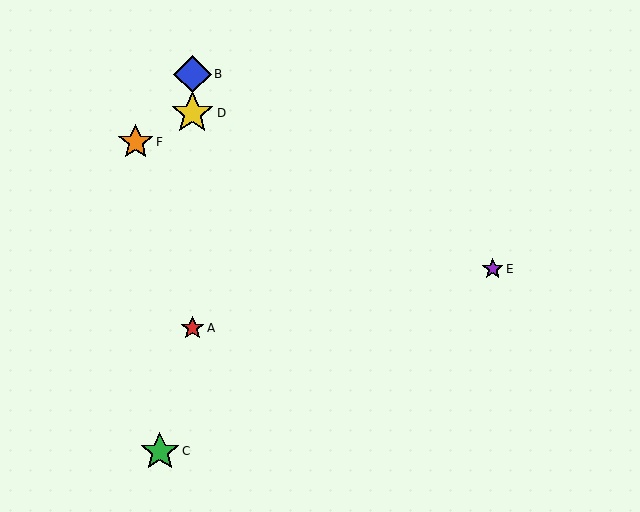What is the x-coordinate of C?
Object C is at x≈160.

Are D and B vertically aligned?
Yes, both are at x≈192.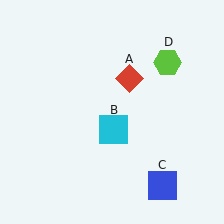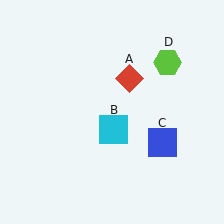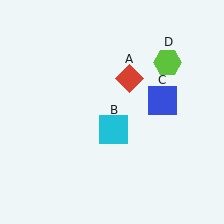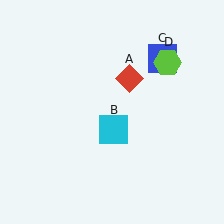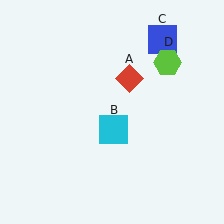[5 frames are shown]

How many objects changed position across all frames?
1 object changed position: blue square (object C).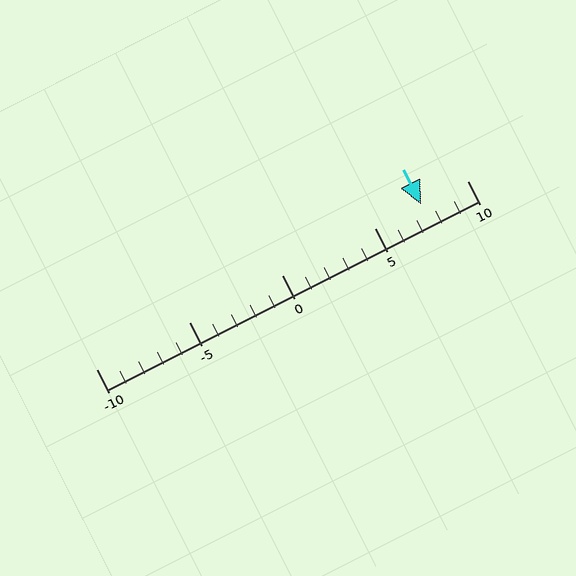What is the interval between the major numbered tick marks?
The major tick marks are spaced 5 units apart.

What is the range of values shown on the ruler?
The ruler shows values from -10 to 10.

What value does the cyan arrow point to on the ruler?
The cyan arrow points to approximately 8.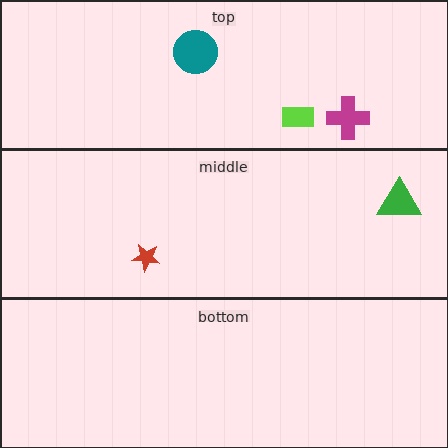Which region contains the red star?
The middle region.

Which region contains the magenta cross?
The top region.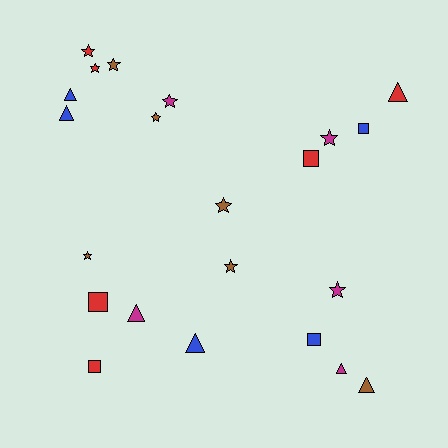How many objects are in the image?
There are 22 objects.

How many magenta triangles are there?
There are 2 magenta triangles.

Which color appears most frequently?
Brown, with 6 objects.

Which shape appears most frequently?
Star, with 10 objects.